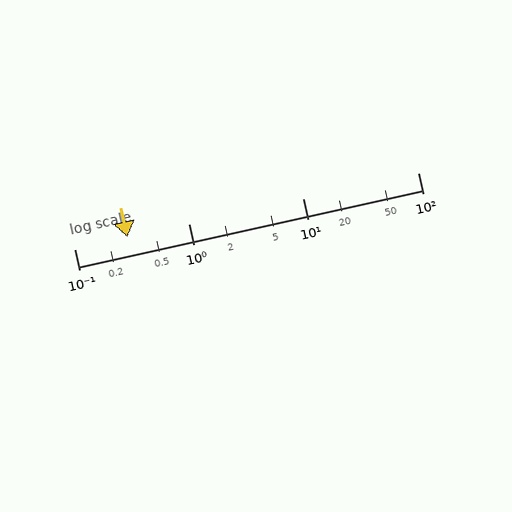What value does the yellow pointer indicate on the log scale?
The pointer indicates approximately 0.29.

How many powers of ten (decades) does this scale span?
The scale spans 3 decades, from 0.1 to 100.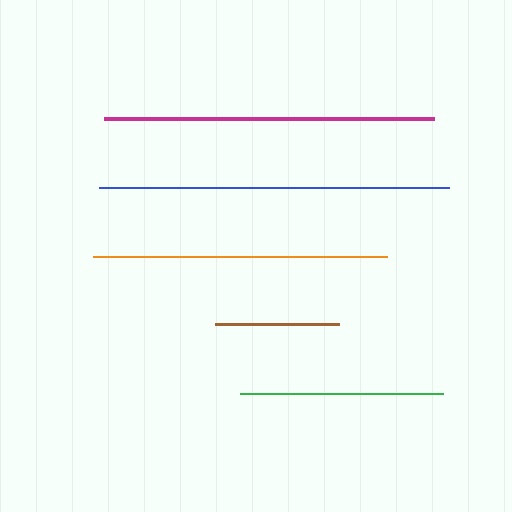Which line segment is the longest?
The blue line is the longest at approximately 350 pixels.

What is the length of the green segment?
The green segment is approximately 203 pixels long.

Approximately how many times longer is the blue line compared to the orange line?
The blue line is approximately 1.2 times the length of the orange line.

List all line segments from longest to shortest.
From longest to shortest: blue, magenta, orange, green, brown.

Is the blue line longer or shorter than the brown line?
The blue line is longer than the brown line.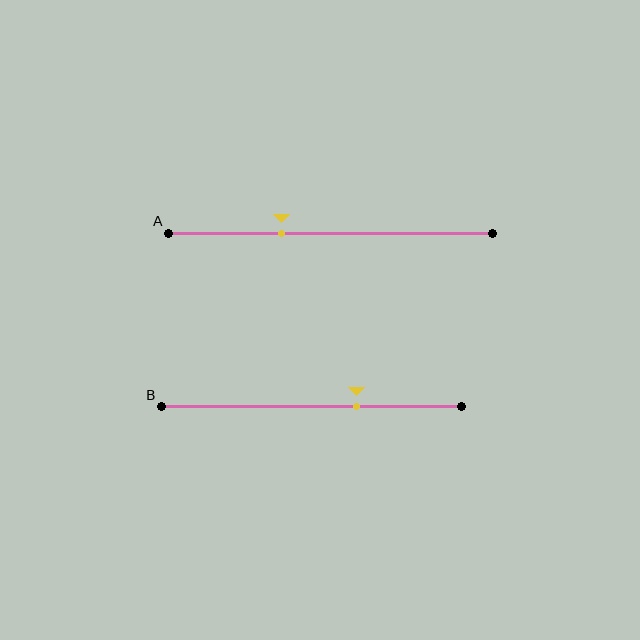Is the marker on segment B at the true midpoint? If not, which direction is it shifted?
No, the marker on segment B is shifted to the right by about 15% of the segment length.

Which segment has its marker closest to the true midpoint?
Segment B has its marker closest to the true midpoint.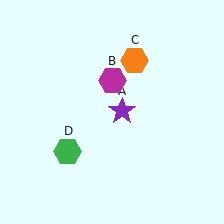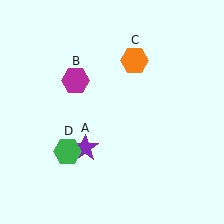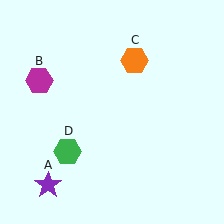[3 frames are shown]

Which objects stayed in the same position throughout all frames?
Orange hexagon (object C) and green hexagon (object D) remained stationary.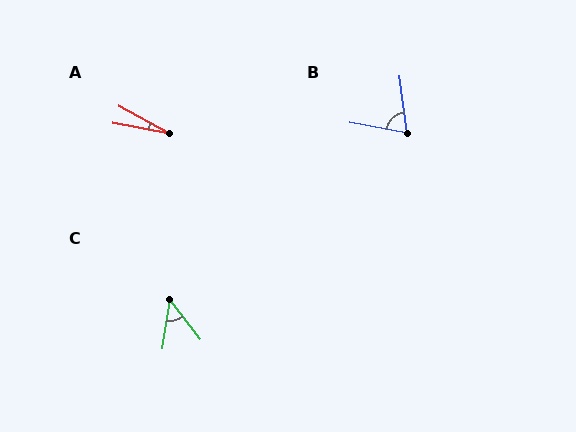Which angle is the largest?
B, at approximately 73 degrees.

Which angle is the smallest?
A, at approximately 18 degrees.